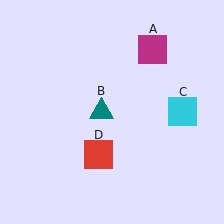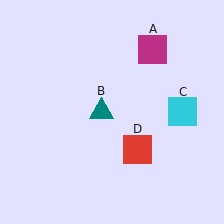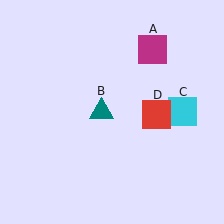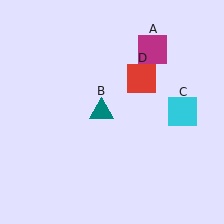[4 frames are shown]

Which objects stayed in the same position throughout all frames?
Magenta square (object A) and teal triangle (object B) and cyan square (object C) remained stationary.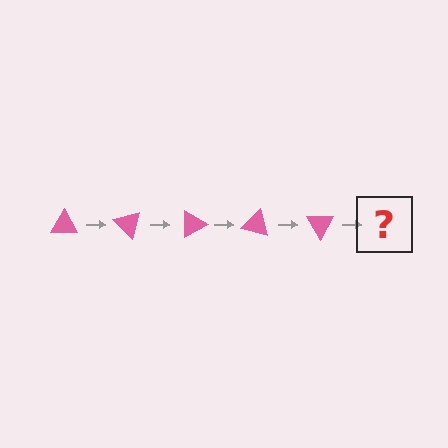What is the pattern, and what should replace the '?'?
The pattern is that the triangle rotates 45 degrees each step. The '?' should be a pink triangle rotated 225 degrees.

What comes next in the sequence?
The next element should be a pink triangle rotated 225 degrees.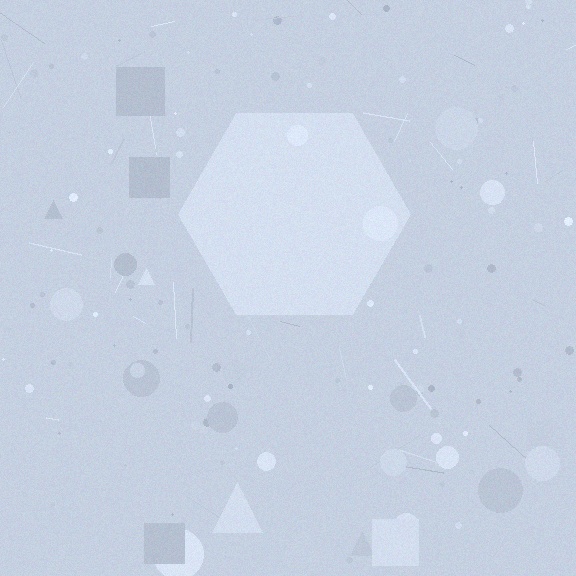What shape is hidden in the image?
A hexagon is hidden in the image.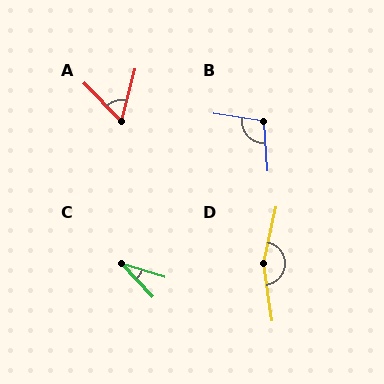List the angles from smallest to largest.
C (29°), A (59°), B (102°), D (159°).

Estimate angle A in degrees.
Approximately 59 degrees.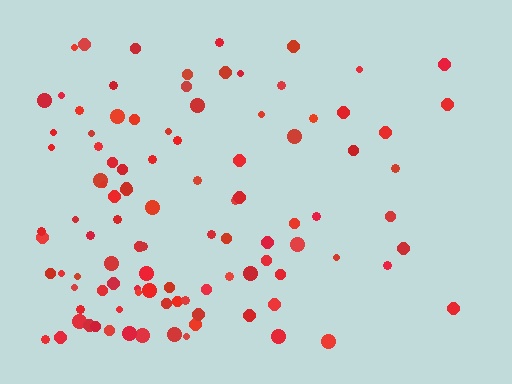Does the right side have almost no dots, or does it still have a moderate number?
Still a moderate number, just noticeably fewer than the left.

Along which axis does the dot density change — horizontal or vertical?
Horizontal.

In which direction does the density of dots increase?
From right to left, with the left side densest.